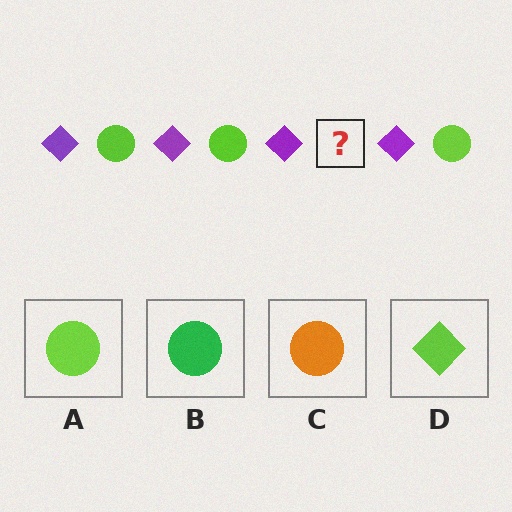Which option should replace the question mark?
Option A.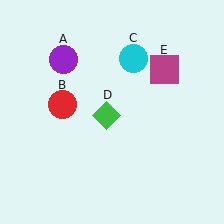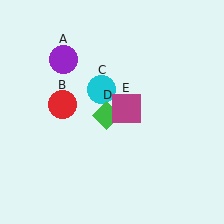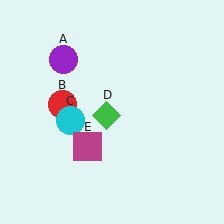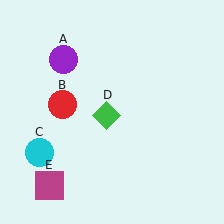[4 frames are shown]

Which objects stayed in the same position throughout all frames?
Purple circle (object A) and red circle (object B) and green diamond (object D) remained stationary.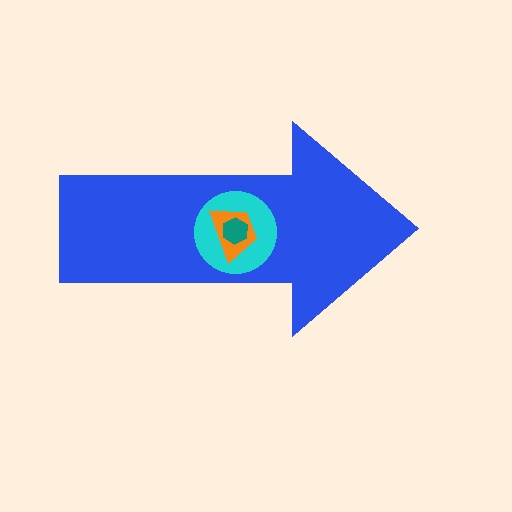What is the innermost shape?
The teal hexagon.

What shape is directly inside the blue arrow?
The cyan circle.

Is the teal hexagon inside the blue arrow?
Yes.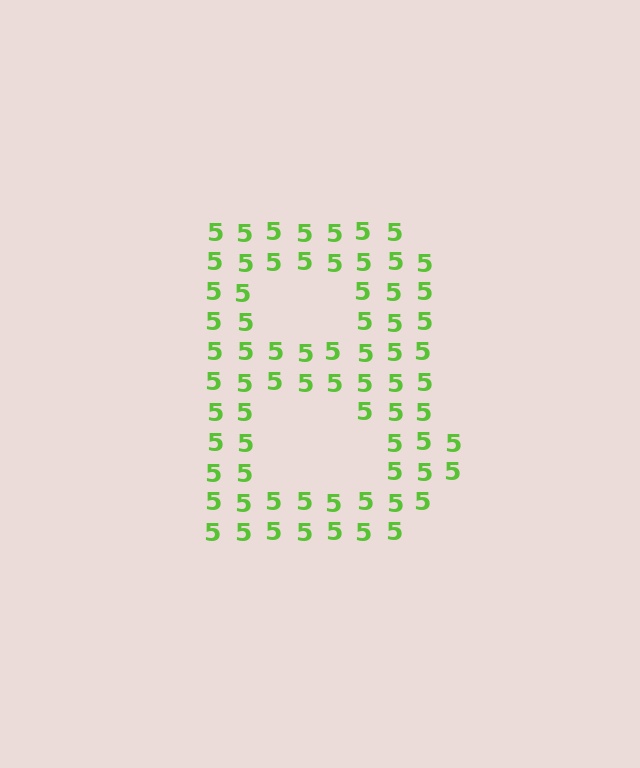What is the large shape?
The large shape is the letter B.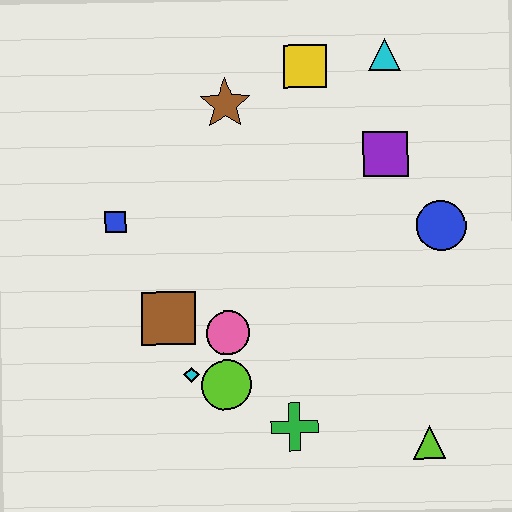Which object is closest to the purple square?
The blue circle is closest to the purple square.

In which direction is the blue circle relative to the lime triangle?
The blue circle is above the lime triangle.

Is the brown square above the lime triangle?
Yes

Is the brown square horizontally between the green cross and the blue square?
Yes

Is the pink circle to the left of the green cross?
Yes